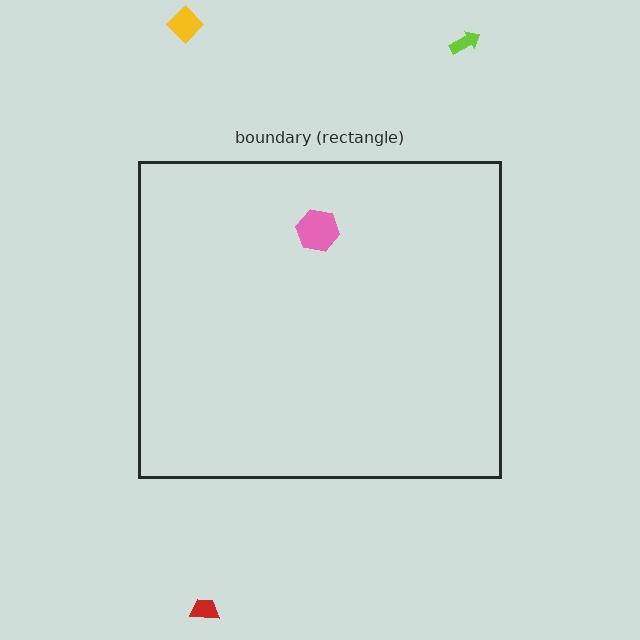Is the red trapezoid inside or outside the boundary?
Outside.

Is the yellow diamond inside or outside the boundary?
Outside.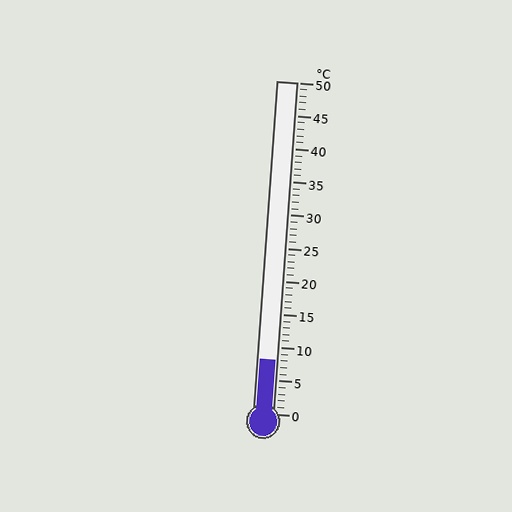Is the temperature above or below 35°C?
The temperature is below 35°C.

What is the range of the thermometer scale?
The thermometer scale ranges from 0°C to 50°C.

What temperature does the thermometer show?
The thermometer shows approximately 8°C.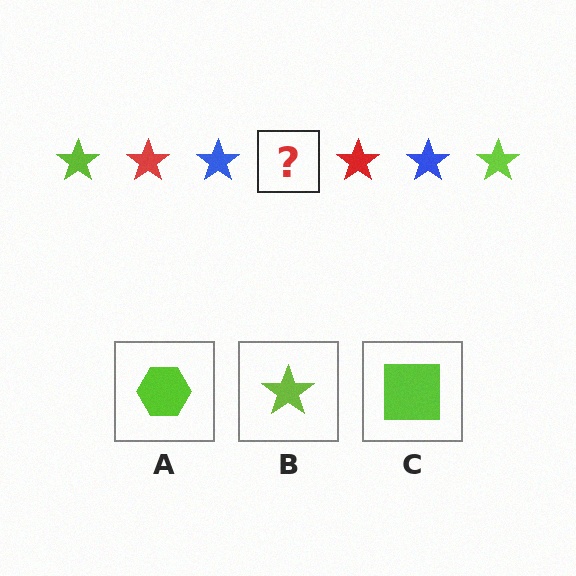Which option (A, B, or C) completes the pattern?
B.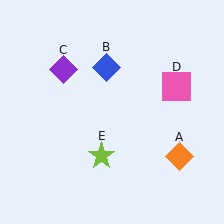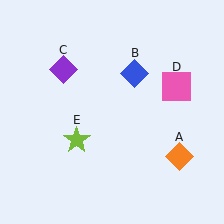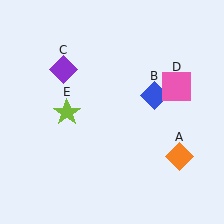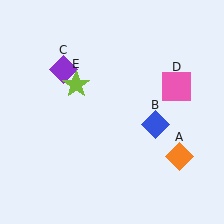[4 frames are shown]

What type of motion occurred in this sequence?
The blue diamond (object B), lime star (object E) rotated clockwise around the center of the scene.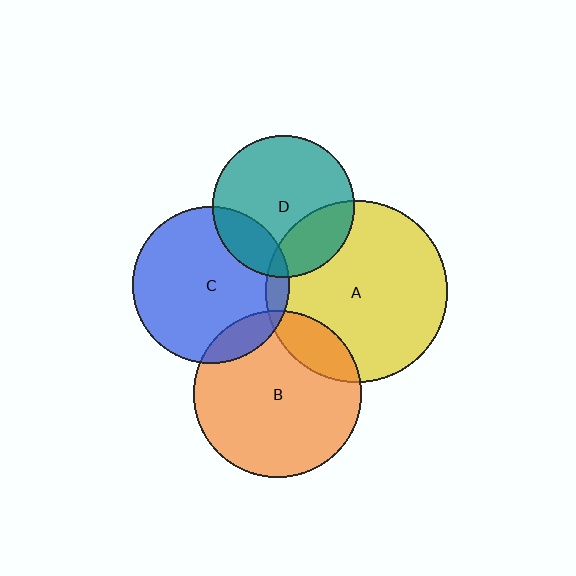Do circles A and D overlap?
Yes.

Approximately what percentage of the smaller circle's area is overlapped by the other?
Approximately 25%.